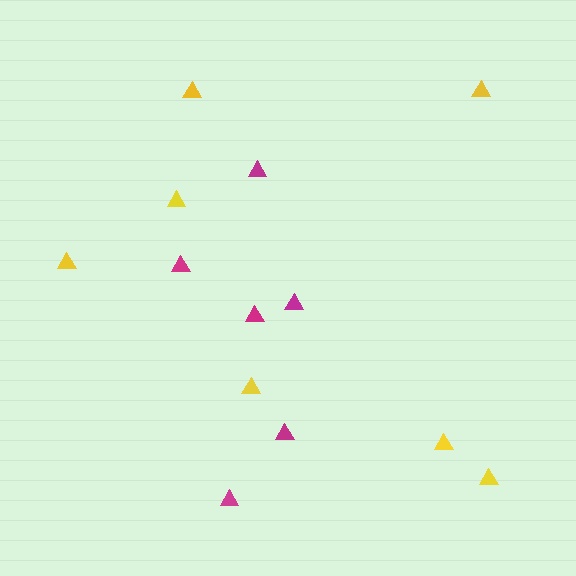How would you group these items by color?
There are 2 groups: one group of yellow triangles (7) and one group of magenta triangles (6).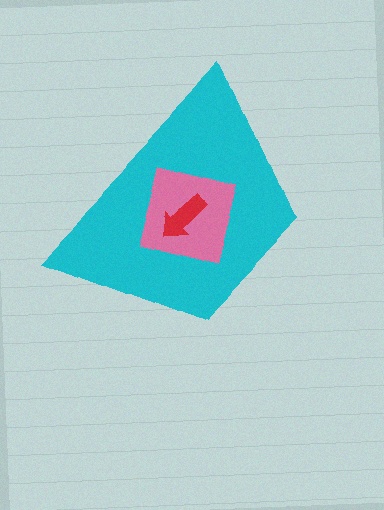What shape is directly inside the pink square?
The red arrow.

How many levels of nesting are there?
3.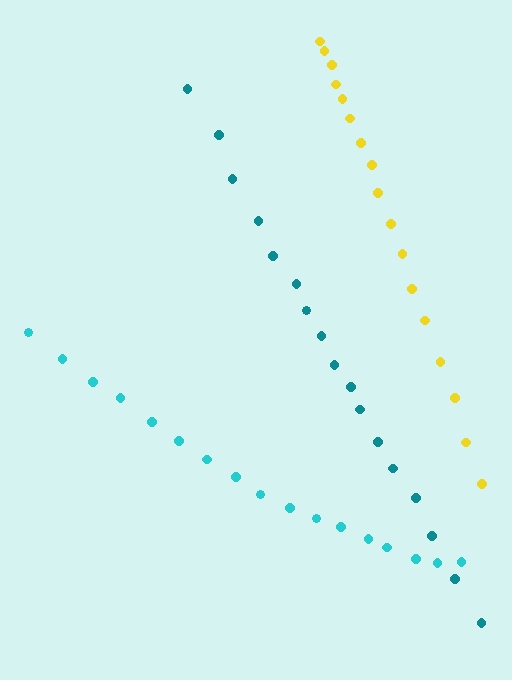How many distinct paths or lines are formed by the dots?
There are 3 distinct paths.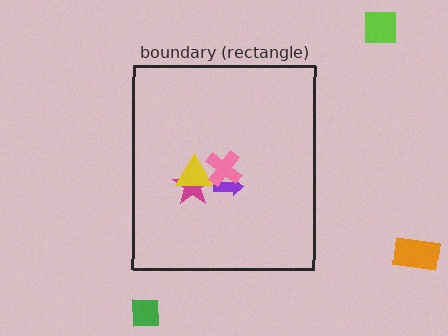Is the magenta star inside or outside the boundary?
Inside.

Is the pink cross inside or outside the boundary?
Inside.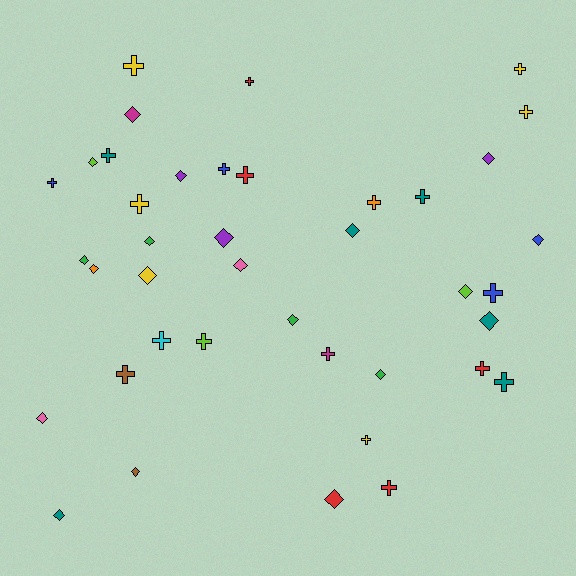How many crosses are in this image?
There are 20 crosses.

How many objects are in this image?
There are 40 objects.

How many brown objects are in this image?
There are 2 brown objects.